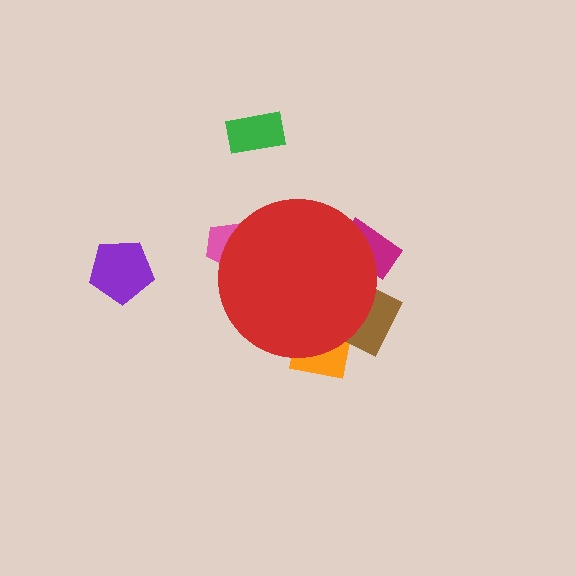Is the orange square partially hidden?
Yes, the orange square is partially hidden behind the red circle.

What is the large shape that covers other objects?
A red circle.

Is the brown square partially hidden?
Yes, the brown square is partially hidden behind the red circle.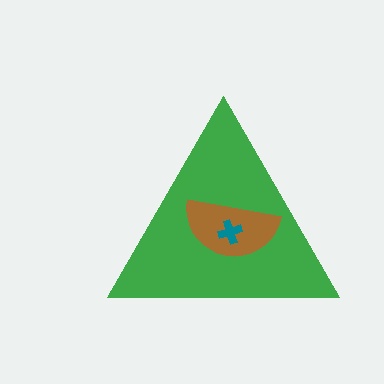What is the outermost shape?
The green triangle.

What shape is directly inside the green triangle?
The brown semicircle.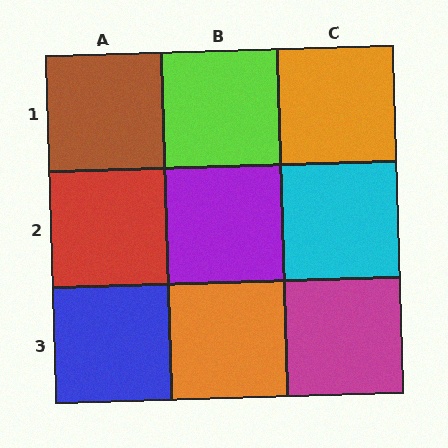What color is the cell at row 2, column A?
Red.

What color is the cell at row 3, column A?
Blue.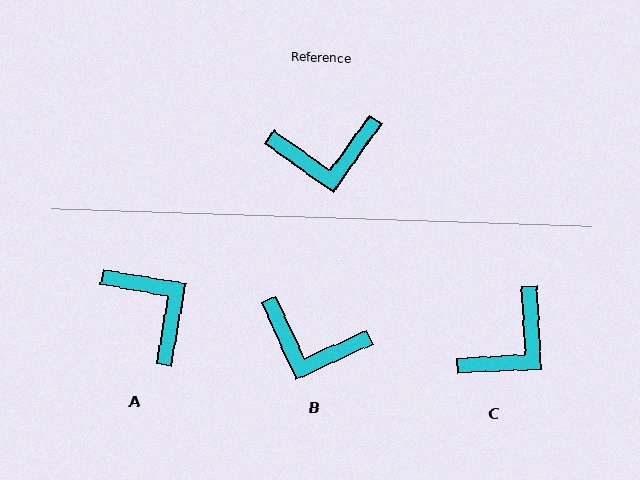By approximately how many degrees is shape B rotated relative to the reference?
Approximately 30 degrees clockwise.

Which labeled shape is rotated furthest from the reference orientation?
A, about 116 degrees away.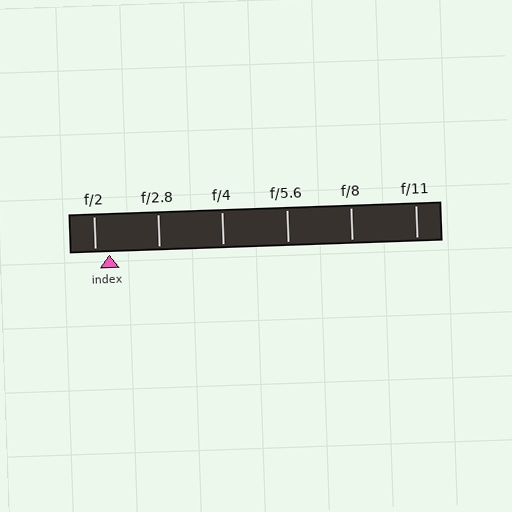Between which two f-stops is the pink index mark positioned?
The index mark is between f/2 and f/2.8.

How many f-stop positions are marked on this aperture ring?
There are 6 f-stop positions marked.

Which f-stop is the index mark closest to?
The index mark is closest to f/2.